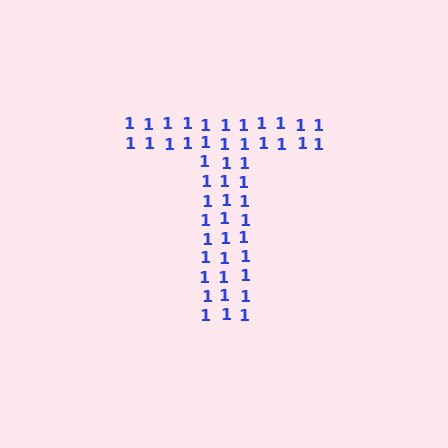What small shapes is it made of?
It is made of small digit 1's.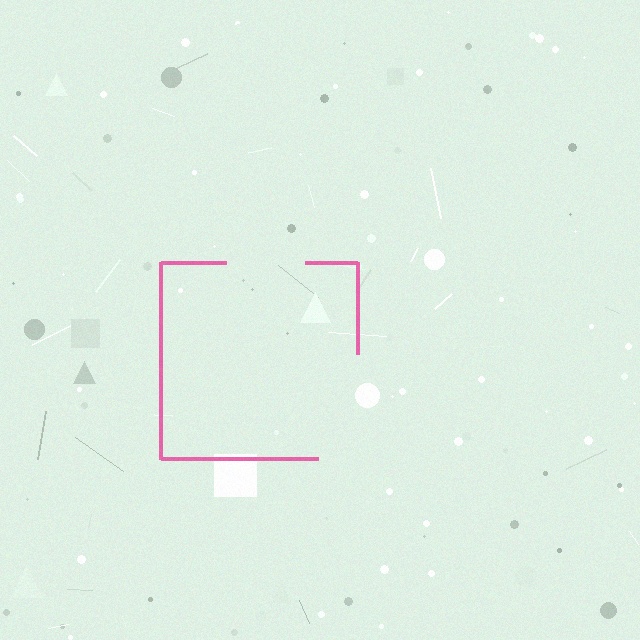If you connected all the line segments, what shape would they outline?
They would outline a square.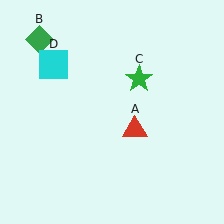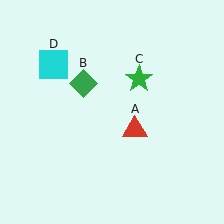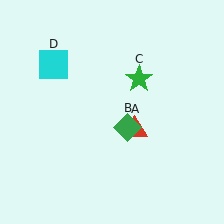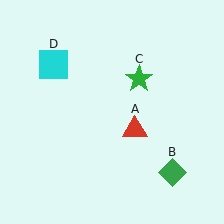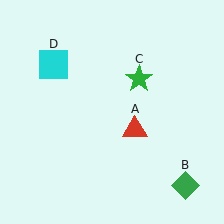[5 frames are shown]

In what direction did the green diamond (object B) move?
The green diamond (object B) moved down and to the right.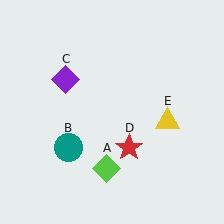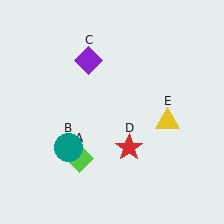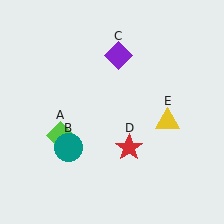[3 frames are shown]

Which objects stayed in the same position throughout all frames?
Teal circle (object B) and red star (object D) and yellow triangle (object E) remained stationary.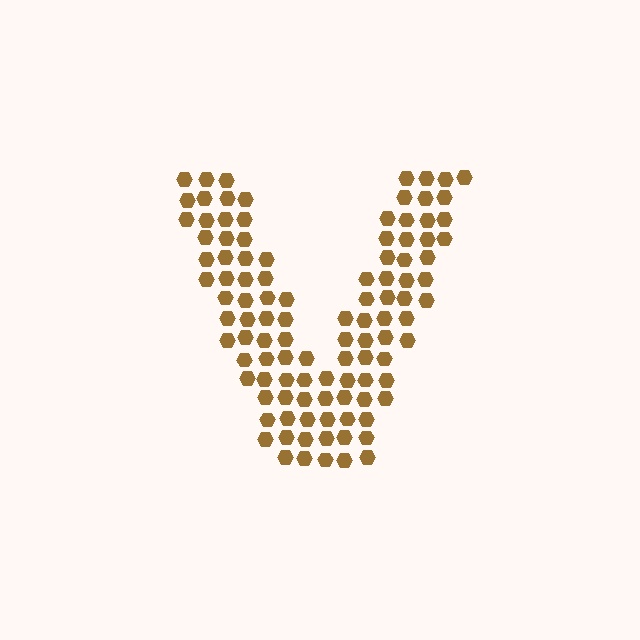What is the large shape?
The large shape is the letter V.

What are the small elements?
The small elements are hexagons.